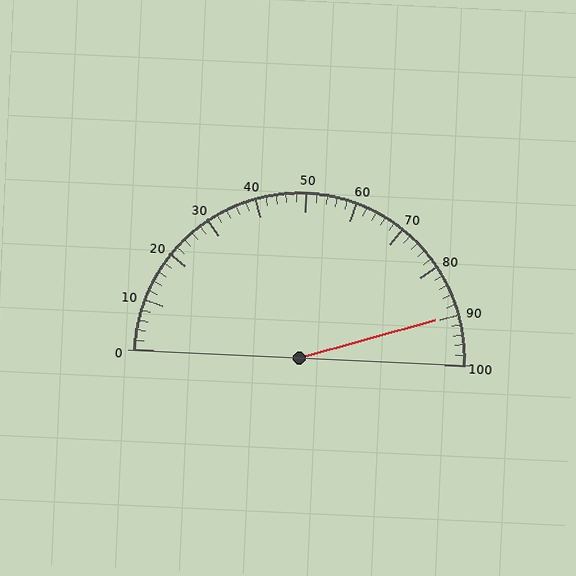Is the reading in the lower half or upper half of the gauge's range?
The reading is in the upper half of the range (0 to 100).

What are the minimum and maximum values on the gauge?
The gauge ranges from 0 to 100.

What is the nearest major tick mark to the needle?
The nearest major tick mark is 90.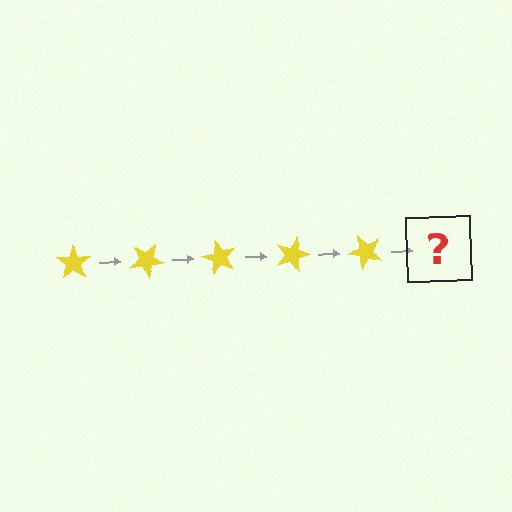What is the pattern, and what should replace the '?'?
The pattern is that the star rotates 30 degrees each step. The '?' should be a yellow star rotated 150 degrees.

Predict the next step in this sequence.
The next step is a yellow star rotated 150 degrees.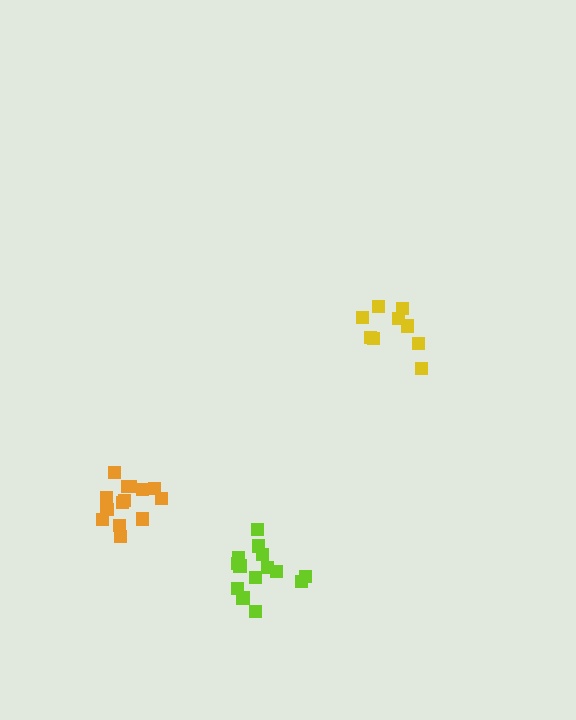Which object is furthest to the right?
The yellow cluster is rightmost.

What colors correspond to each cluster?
The clusters are colored: orange, yellow, lime.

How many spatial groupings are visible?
There are 3 spatial groupings.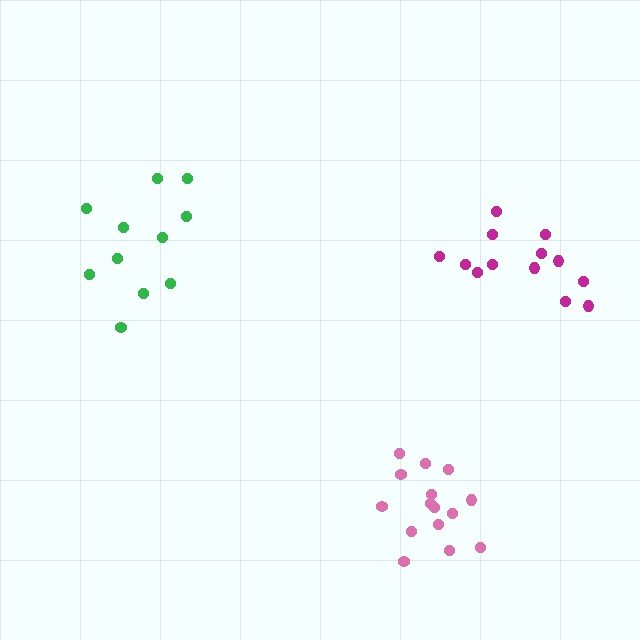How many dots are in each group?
Group 1: 15 dots, Group 2: 11 dots, Group 3: 13 dots (39 total).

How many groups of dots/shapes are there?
There are 3 groups.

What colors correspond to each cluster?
The clusters are colored: pink, green, magenta.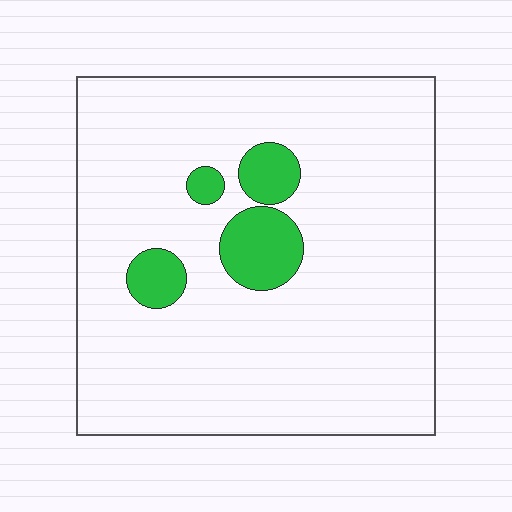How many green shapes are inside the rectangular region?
4.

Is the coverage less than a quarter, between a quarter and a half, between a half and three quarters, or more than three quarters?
Less than a quarter.